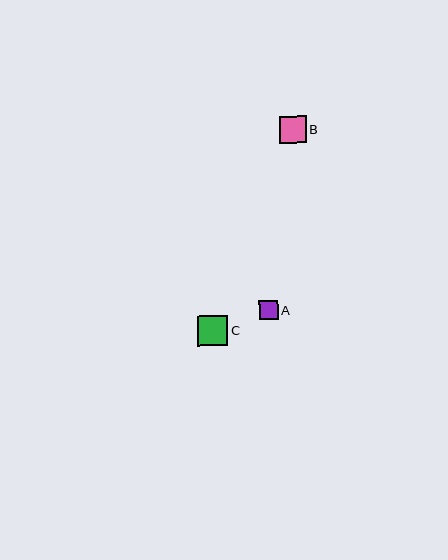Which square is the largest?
Square C is the largest with a size of approximately 30 pixels.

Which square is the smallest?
Square A is the smallest with a size of approximately 18 pixels.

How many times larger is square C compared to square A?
Square C is approximately 1.6 times the size of square A.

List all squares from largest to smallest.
From largest to smallest: C, B, A.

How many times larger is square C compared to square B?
Square C is approximately 1.1 times the size of square B.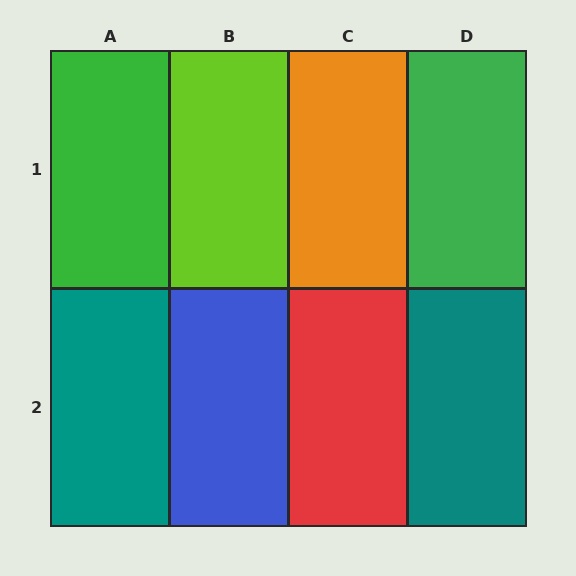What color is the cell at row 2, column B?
Blue.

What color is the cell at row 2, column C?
Red.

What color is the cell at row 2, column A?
Teal.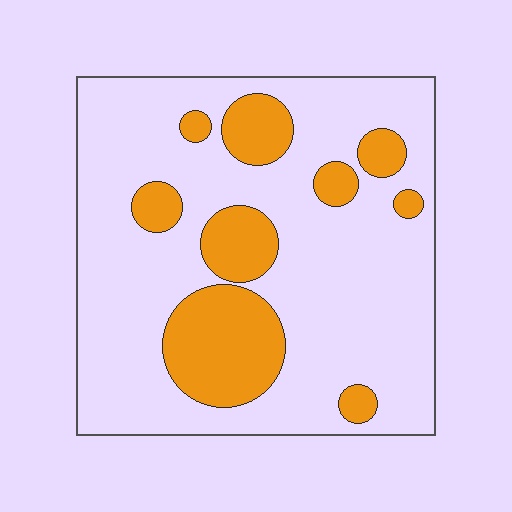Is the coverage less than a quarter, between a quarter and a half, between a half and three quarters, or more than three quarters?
Less than a quarter.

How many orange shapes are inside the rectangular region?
9.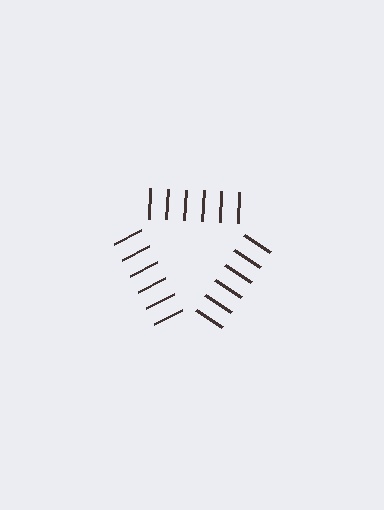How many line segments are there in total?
18 — 6 along each of the 3 edges.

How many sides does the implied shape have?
3 sides — the line-ends trace a triangle.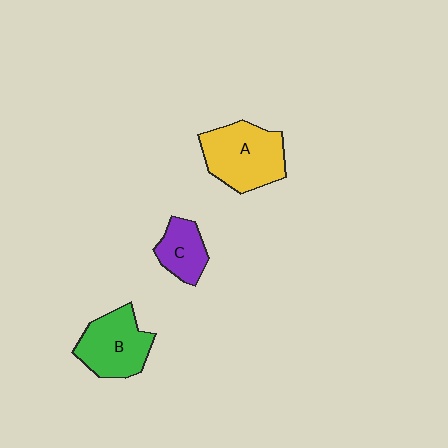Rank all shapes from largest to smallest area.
From largest to smallest: A (yellow), B (green), C (purple).